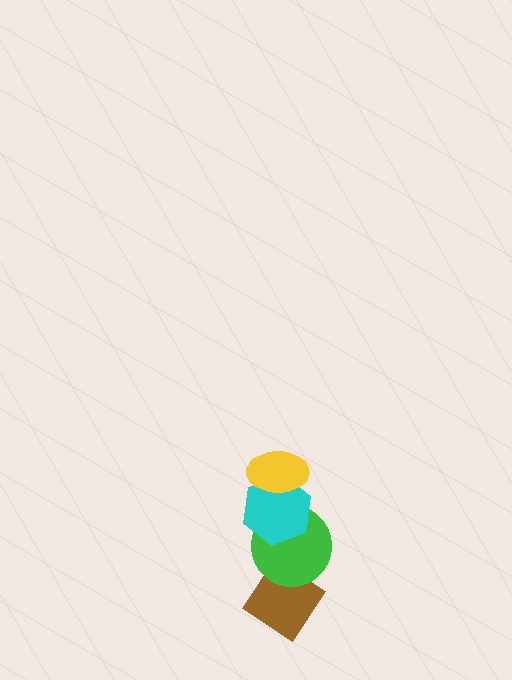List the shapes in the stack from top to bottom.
From top to bottom: the yellow ellipse, the cyan hexagon, the green circle, the brown diamond.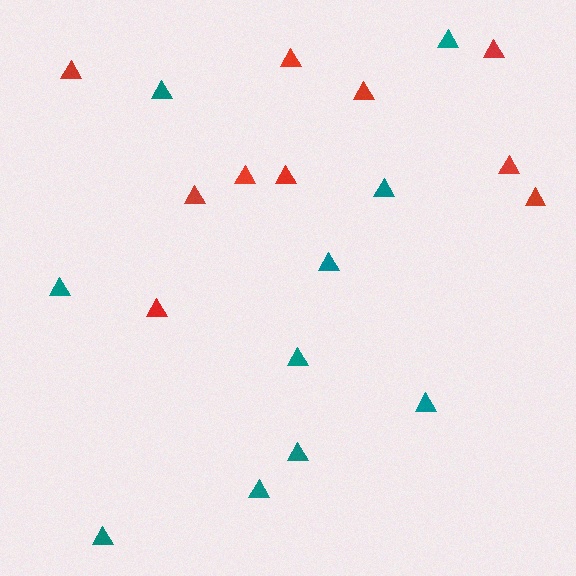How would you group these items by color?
There are 2 groups: one group of teal triangles (10) and one group of red triangles (10).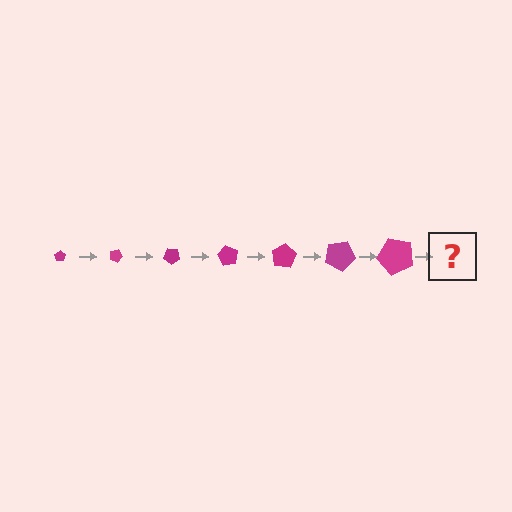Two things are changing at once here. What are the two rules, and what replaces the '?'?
The two rules are that the pentagon grows larger each step and it rotates 20 degrees each step. The '?' should be a pentagon, larger than the previous one and rotated 140 degrees from the start.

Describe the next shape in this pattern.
It should be a pentagon, larger than the previous one and rotated 140 degrees from the start.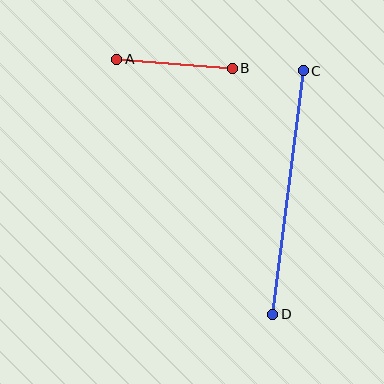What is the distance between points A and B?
The distance is approximately 116 pixels.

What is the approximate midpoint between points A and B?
The midpoint is at approximately (174, 64) pixels.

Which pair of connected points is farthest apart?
Points C and D are farthest apart.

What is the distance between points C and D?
The distance is approximately 245 pixels.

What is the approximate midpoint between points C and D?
The midpoint is at approximately (288, 193) pixels.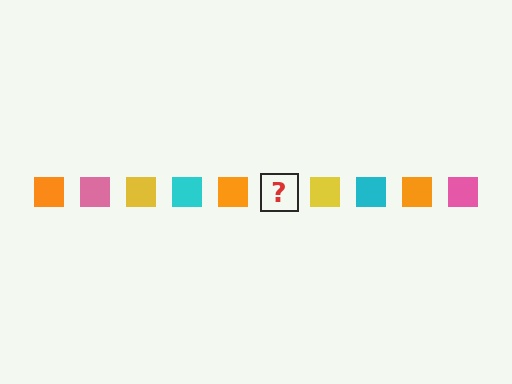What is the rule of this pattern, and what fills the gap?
The rule is that the pattern cycles through orange, pink, yellow, cyan squares. The gap should be filled with a pink square.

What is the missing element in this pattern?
The missing element is a pink square.